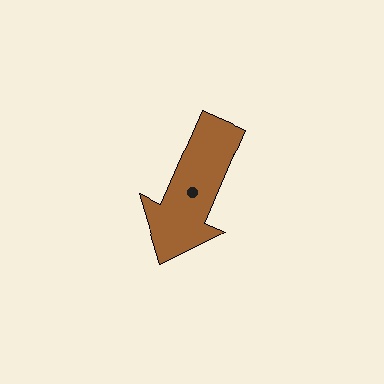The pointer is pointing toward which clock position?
Roughly 7 o'clock.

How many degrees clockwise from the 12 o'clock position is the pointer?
Approximately 204 degrees.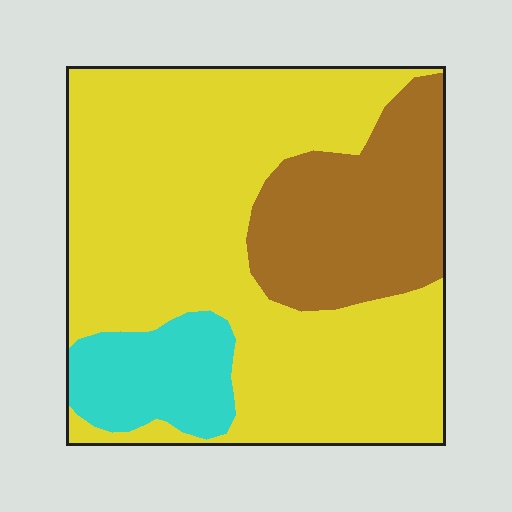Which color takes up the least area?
Cyan, at roughly 10%.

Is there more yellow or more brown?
Yellow.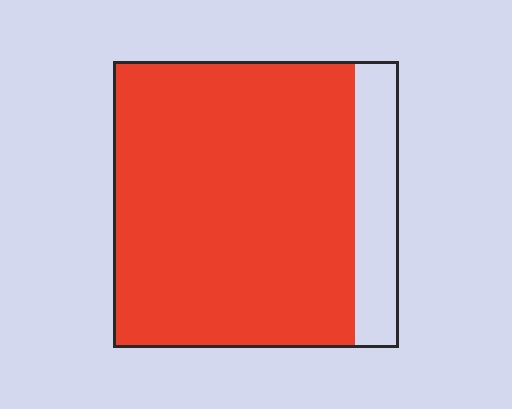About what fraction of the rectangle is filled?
About five sixths (5/6).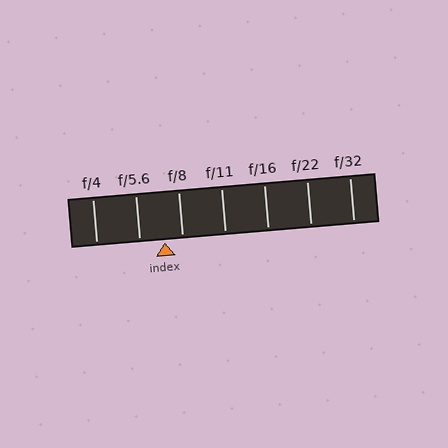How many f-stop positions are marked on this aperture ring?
There are 7 f-stop positions marked.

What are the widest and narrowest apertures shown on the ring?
The widest aperture shown is f/4 and the narrowest is f/32.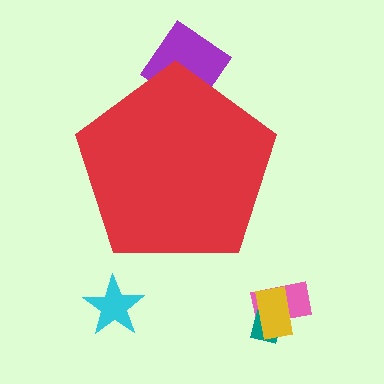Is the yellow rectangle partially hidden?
No, the yellow rectangle is fully visible.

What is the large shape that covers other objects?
A red pentagon.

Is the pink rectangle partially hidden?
No, the pink rectangle is fully visible.